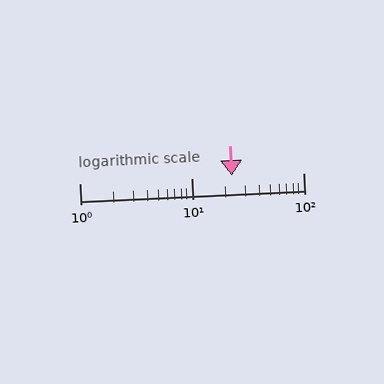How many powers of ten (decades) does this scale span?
The scale spans 2 decades, from 1 to 100.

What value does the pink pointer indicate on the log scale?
The pointer indicates approximately 23.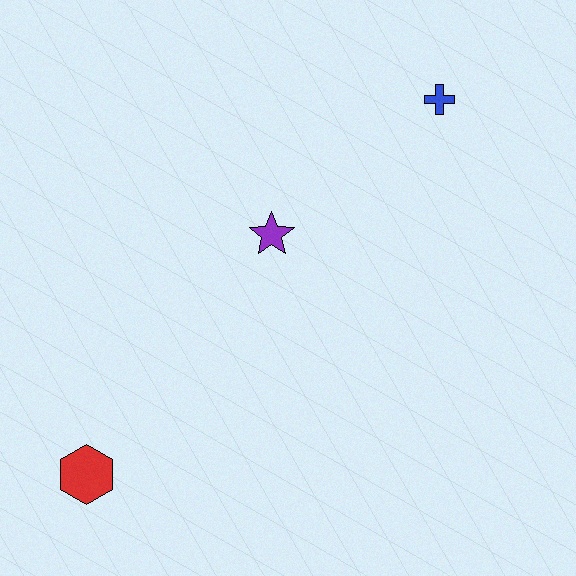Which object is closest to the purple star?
The blue cross is closest to the purple star.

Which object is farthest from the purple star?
The red hexagon is farthest from the purple star.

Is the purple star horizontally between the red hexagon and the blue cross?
Yes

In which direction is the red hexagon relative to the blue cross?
The red hexagon is below the blue cross.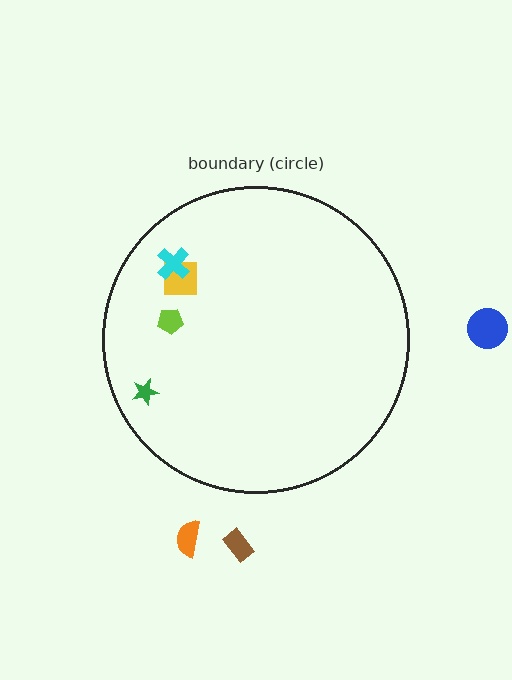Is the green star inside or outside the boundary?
Inside.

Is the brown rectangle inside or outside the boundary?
Outside.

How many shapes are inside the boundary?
4 inside, 3 outside.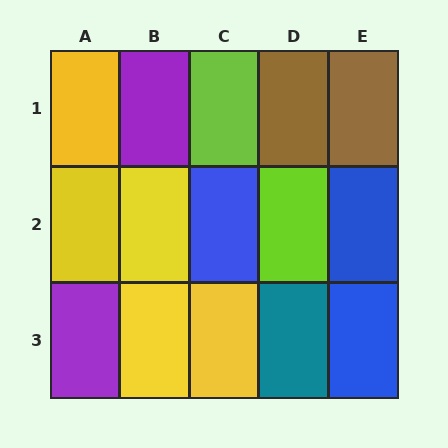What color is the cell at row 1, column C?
Lime.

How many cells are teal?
1 cell is teal.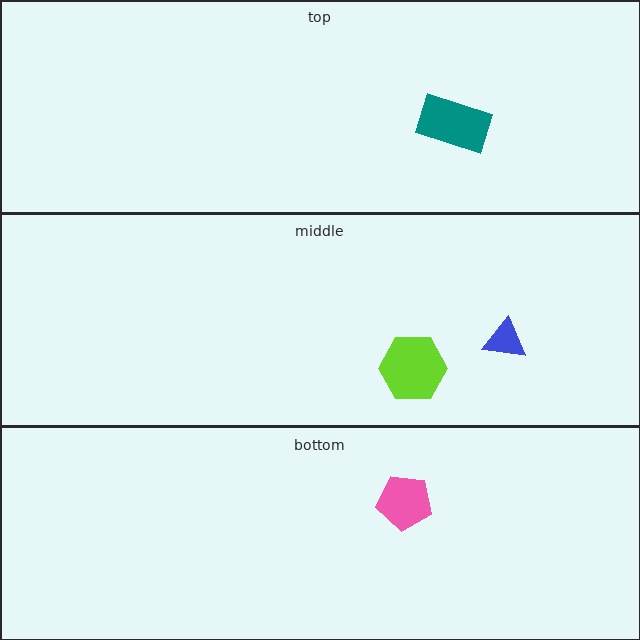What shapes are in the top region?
The teal rectangle.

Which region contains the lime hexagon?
The middle region.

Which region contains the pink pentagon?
The bottom region.